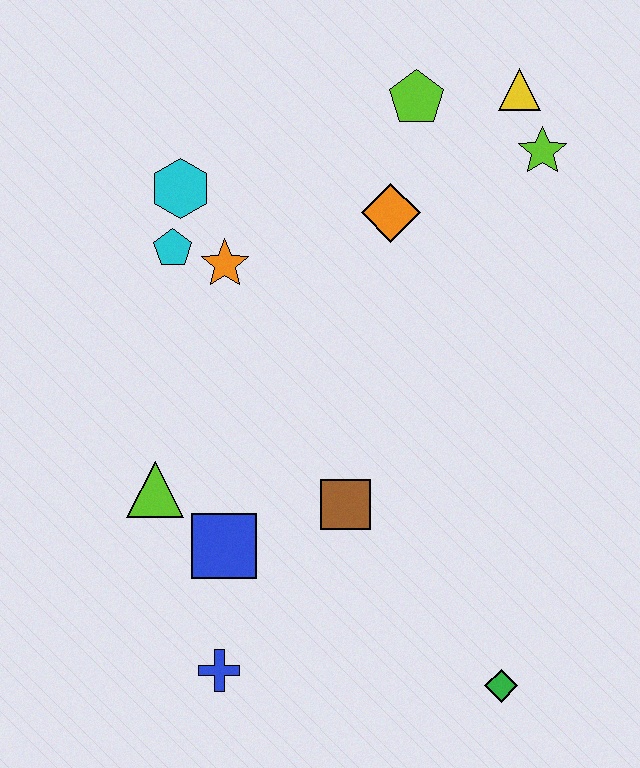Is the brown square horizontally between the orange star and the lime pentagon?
Yes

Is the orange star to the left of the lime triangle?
No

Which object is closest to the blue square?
The lime triangle is closest to the blue square.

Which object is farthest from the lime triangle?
The yellow triangle is farthest from the lime triangle.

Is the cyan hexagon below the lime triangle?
No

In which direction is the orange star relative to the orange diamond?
The orange star is to the left of the orange diamond.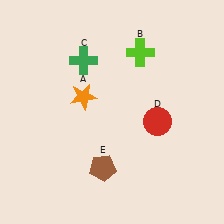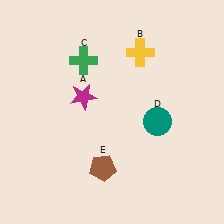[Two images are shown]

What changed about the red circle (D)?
In Image 1, D is red. In Image 2, it changed to teal.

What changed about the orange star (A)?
In Image 1, A is orange. In Image 2, it changed to magenta.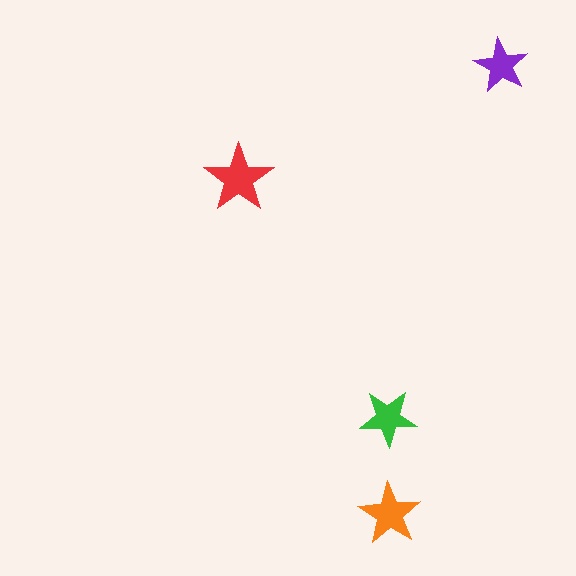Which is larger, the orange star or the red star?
The red one.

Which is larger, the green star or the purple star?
The green one.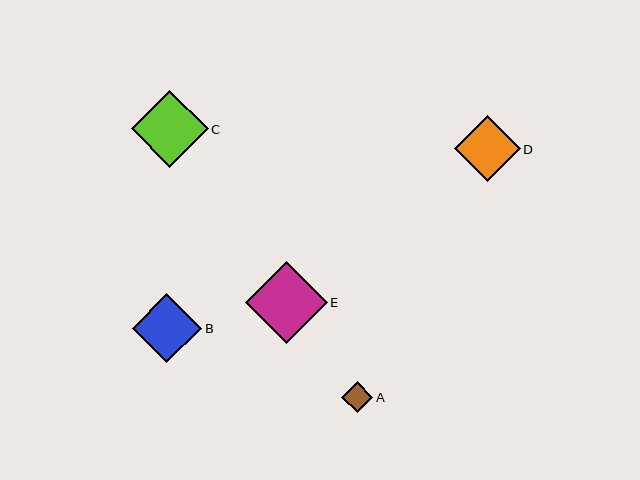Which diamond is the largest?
Diamond E is the largest with a size of approximately 82 pixels.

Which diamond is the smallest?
Diamond A is the smallest with a size of approximately 31 pixels.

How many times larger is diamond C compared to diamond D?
Diamond C is approximately 1.2 times the size of diamond D.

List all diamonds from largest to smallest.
From largest to smallest: E, C, B, D, A.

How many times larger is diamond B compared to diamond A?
Diamond B is approximately 2.2 times the size of diamond A.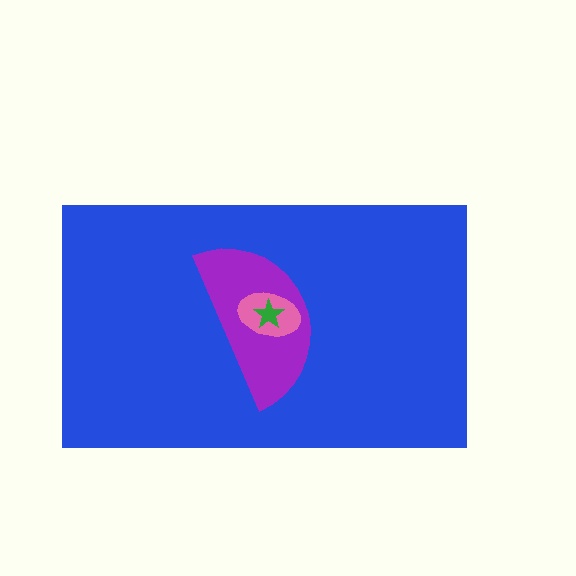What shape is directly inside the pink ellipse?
The green star.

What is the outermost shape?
The blue rectangle.